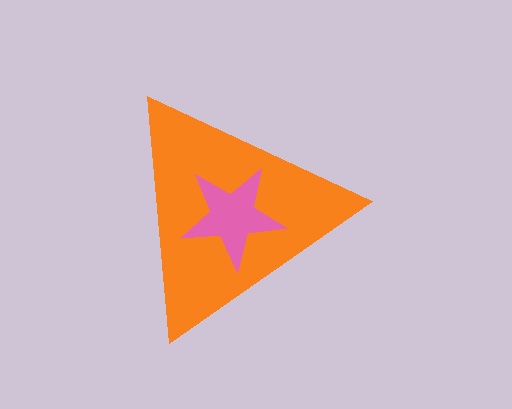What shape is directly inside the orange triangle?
The pink star.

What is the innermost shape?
The pink star.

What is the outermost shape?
The orange triangle.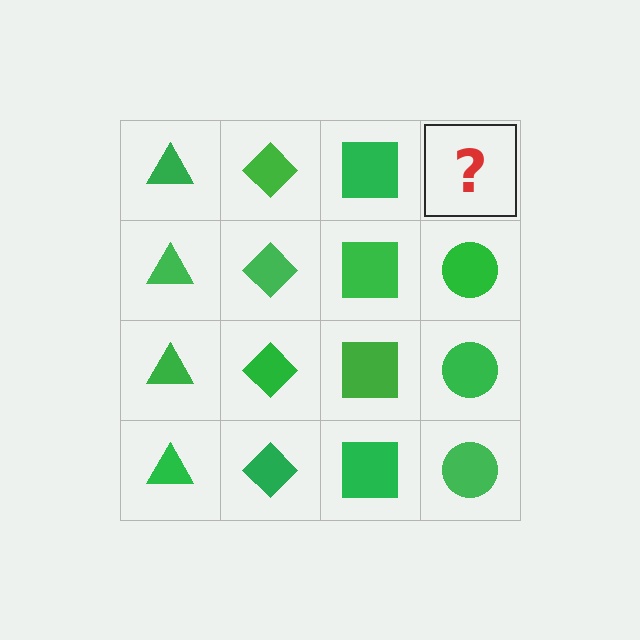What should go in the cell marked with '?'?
The missing cell should contain a green circle.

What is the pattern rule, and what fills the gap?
The rule is that each column has a consistent shape. The gap should be filled with a green circle.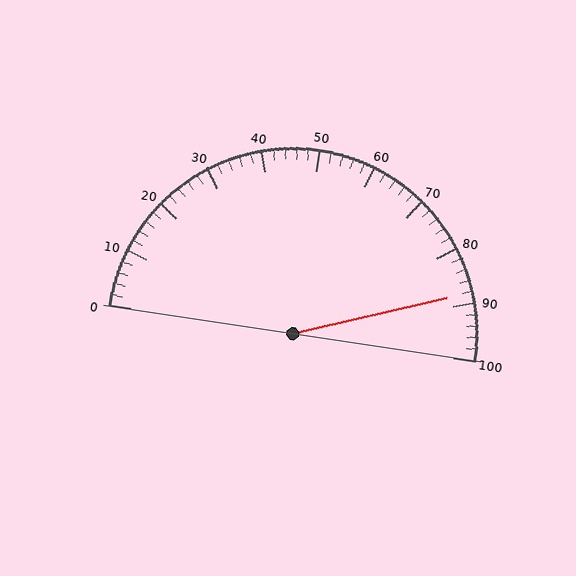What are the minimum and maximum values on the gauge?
The gauge ranges from 0 to 100.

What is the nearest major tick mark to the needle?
The nearest major tick mark is 90.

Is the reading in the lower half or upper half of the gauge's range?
The reading is in the upper half of the range (0 to 100).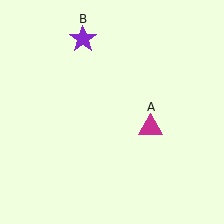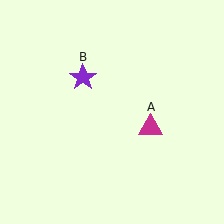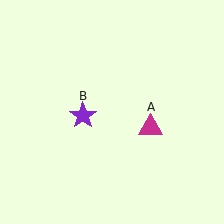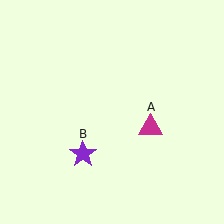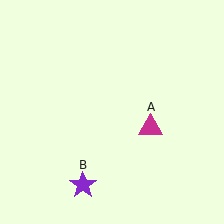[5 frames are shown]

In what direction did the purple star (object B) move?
The purple star (object B) moved down.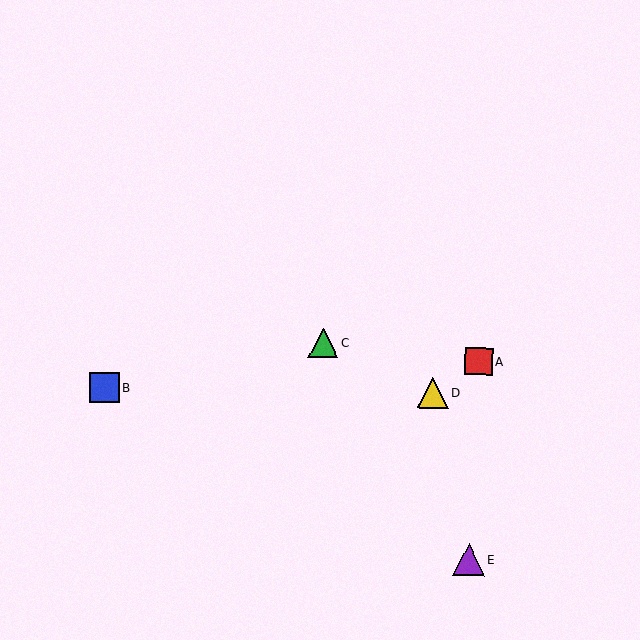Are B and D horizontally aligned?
Yes, both are at y≈387.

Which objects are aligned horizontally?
Objects B, D are aligned horizontally.